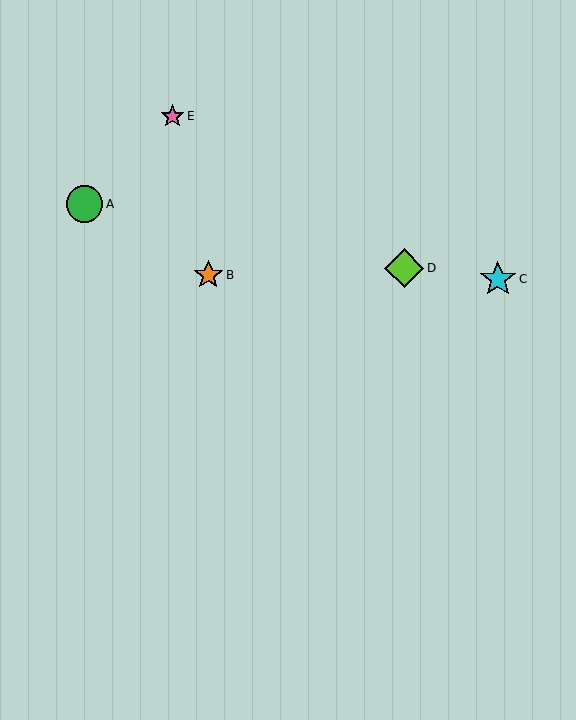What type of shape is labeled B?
Shape B is an orange star.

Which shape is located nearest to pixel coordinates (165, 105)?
The pink star (labeled E) at (172, 116) is nearest to that location.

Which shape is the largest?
The lime diamond (labeled D) is the largest.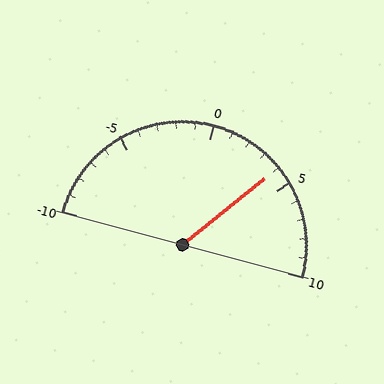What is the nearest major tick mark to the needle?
The nearest major tick mark is 5.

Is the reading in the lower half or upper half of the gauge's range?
The reading is in the upper half of the range (-10 to 10).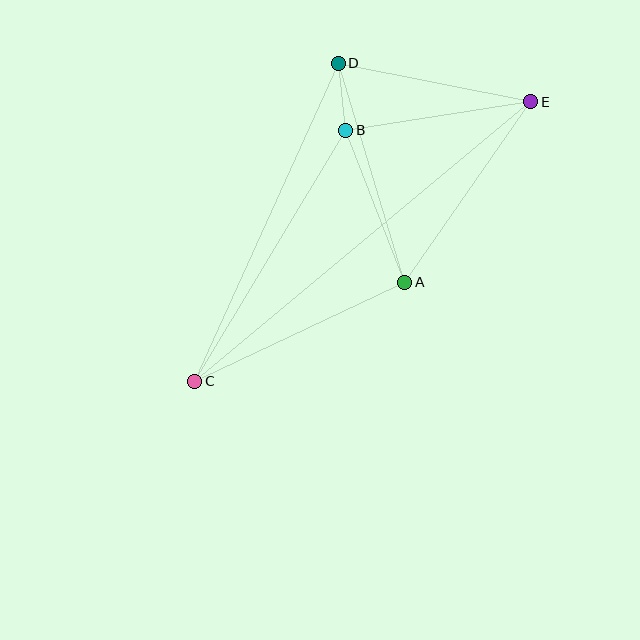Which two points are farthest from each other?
Points C and E are farthest from each other.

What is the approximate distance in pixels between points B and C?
The distance between B and C is approximately 293 pixels.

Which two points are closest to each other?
Points B and D are closest to each other.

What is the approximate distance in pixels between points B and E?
The distance between B and E is approximately 187 pixels.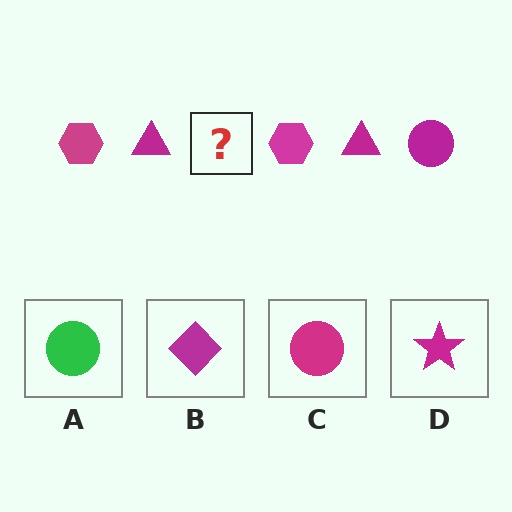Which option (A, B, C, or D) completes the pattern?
C.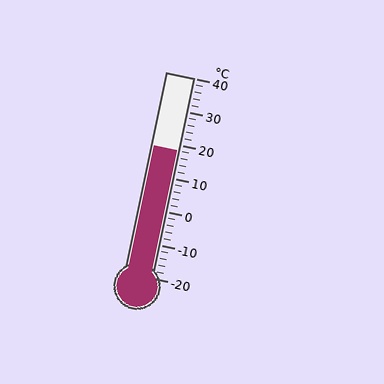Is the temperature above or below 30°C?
The temperature is below 30°C.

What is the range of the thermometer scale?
The thermometer scale ranges from -20°C to 40°C.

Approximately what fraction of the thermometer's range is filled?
The thermometer is filled to approximately 65% of its range.